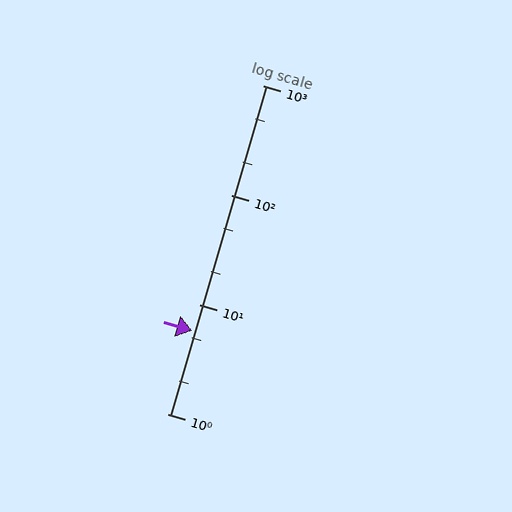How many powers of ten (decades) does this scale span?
The scale spans 3 decades, from 1 to 1000.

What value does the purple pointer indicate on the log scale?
The pointer indicates approximately 5.7.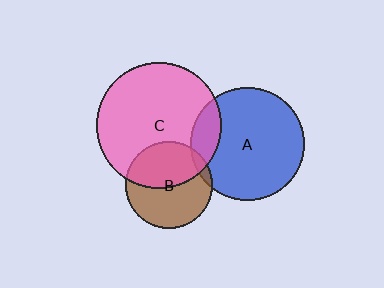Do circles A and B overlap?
Yes.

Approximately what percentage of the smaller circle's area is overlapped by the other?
Approximately 5%.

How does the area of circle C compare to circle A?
Approximately 1.2 times.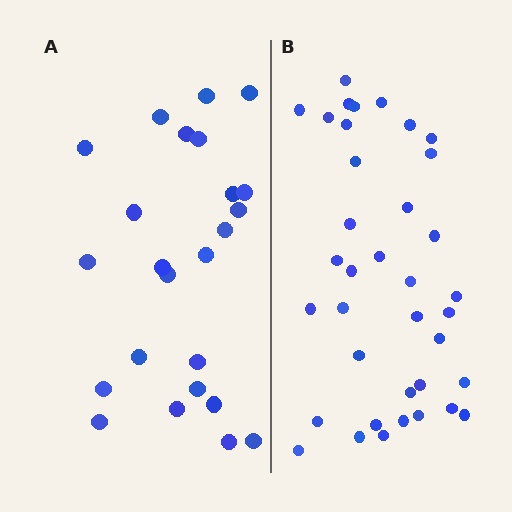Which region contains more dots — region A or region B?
Region B (the right region) has more dots.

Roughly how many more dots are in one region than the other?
Region B has approximately 15 more dots than region A.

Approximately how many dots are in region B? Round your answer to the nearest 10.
About 40 dots. (The exact count is 37, which rounds to 40.)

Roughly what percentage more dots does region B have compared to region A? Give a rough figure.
About 55% more.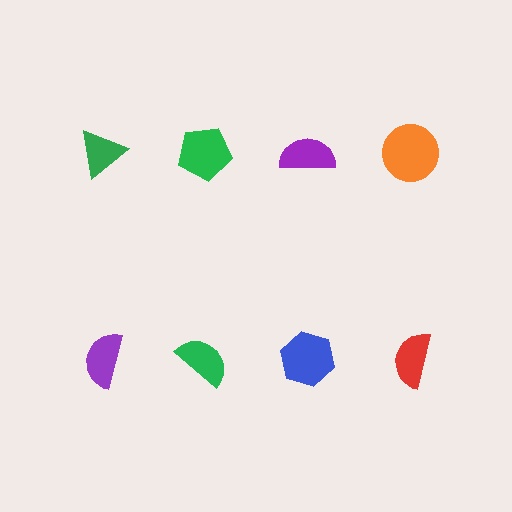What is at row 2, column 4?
A red semicircle.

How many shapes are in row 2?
4 shapes.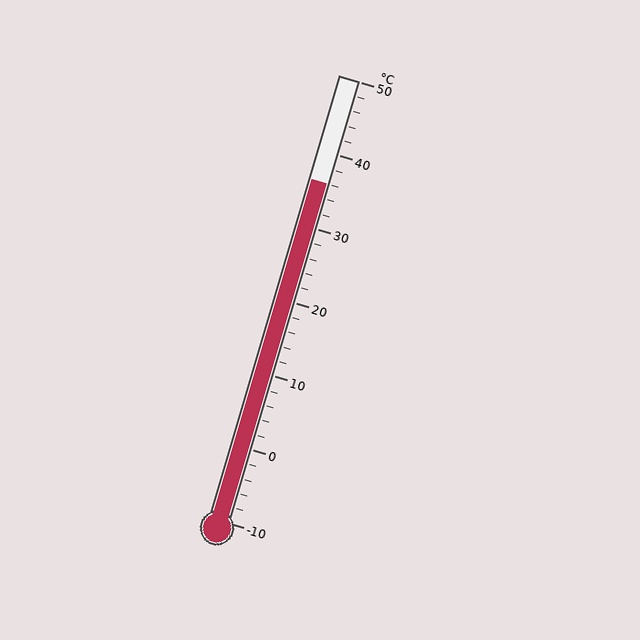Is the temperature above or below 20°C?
The temperature is above 20°C.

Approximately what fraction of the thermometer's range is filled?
The thermometer is filled to approximately 75% of its range.